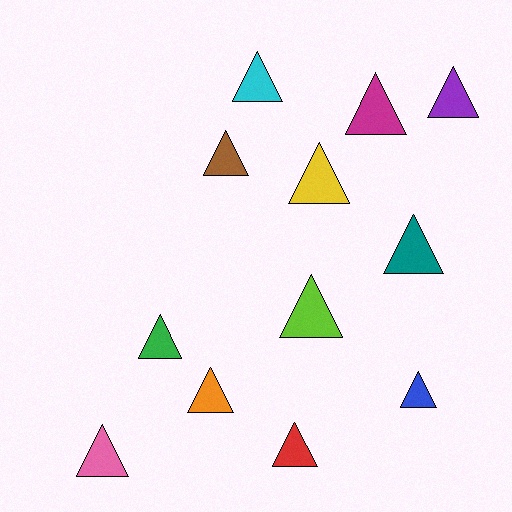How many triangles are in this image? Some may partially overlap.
There are 12 triangles.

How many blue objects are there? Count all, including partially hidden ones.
There is 1 blue object.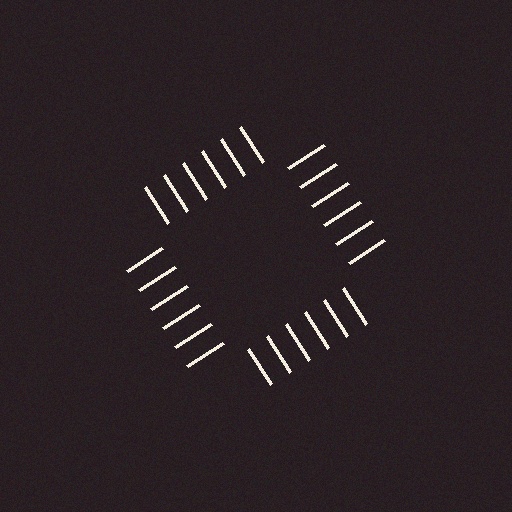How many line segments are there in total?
24 — 6 along each of the 4 edges.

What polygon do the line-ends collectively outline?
An illusory square — the line segments terminate on its edges but no continuous stroke is drawn.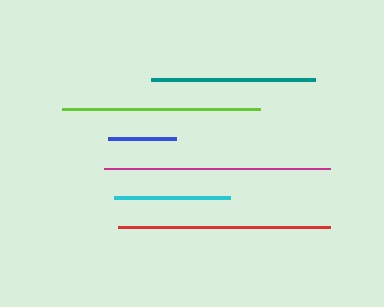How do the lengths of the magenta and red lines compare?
The magenta and red lines are approximately the same length.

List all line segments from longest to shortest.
From longest to shortest: magenta, red, lime, teal, cyan, blue.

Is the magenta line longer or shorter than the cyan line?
The magenta line is longer than the cyan line.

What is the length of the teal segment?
The teal segment is approximately 164 pixels long.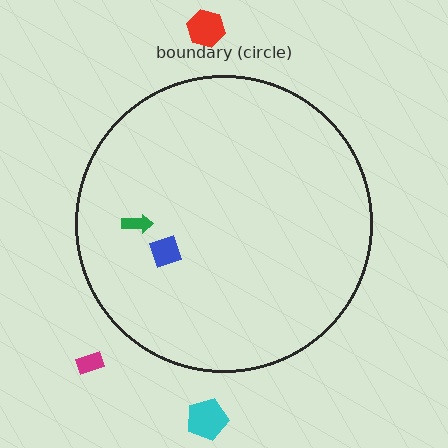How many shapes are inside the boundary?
2 inside, 3 outside.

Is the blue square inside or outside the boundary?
Inside.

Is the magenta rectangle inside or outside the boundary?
Outside.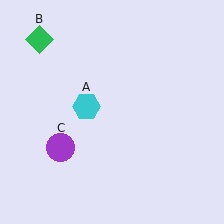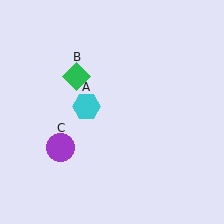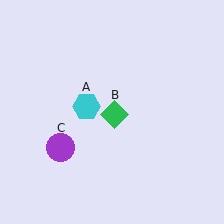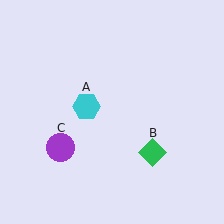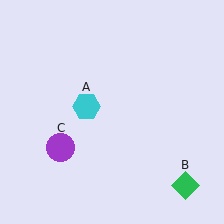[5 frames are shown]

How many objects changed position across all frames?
1 object changed position: green diamond (object B).